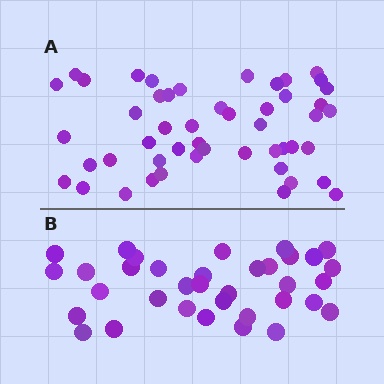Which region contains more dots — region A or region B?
Region A (the top region) has more dots.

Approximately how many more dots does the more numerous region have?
Region A has approximately 15 more dots than region B.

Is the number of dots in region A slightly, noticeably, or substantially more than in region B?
Region A has noticeably more, but not dramatically so. The ratio is roughly 1.4 to 1.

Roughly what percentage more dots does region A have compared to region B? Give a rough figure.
About 40% more.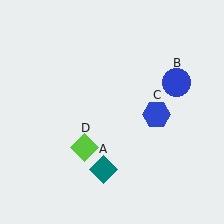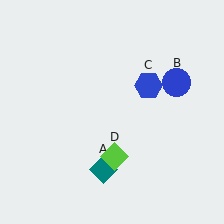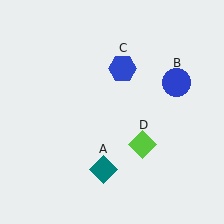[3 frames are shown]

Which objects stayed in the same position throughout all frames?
Teal diamond (object A) and blue circle (object B) remained stationary.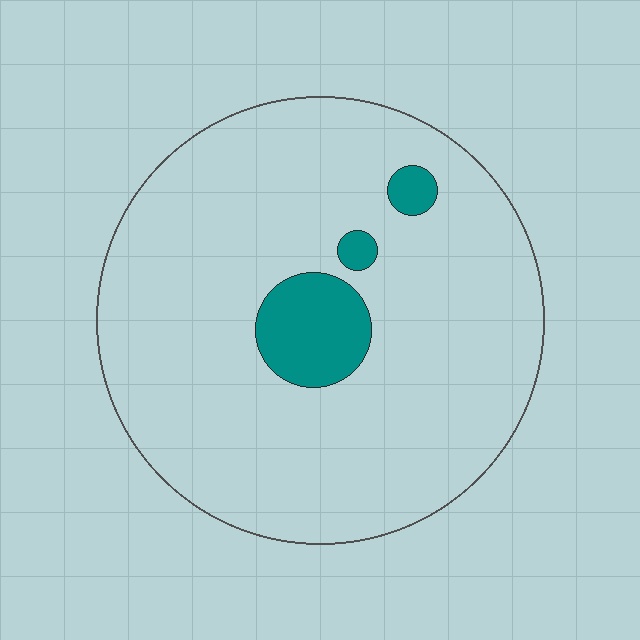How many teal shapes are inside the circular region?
3.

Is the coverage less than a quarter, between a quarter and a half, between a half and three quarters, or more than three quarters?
Less than a quarter.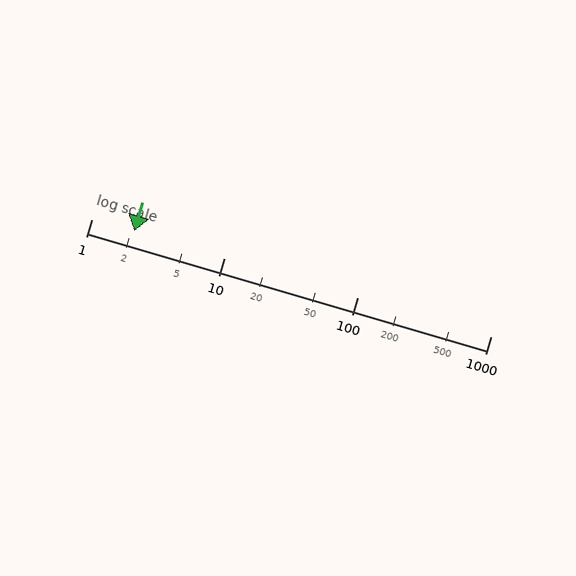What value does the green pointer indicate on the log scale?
The pointer indicates approximately 2.1.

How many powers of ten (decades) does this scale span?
The scale spans 3 decades, from 1 to 1000.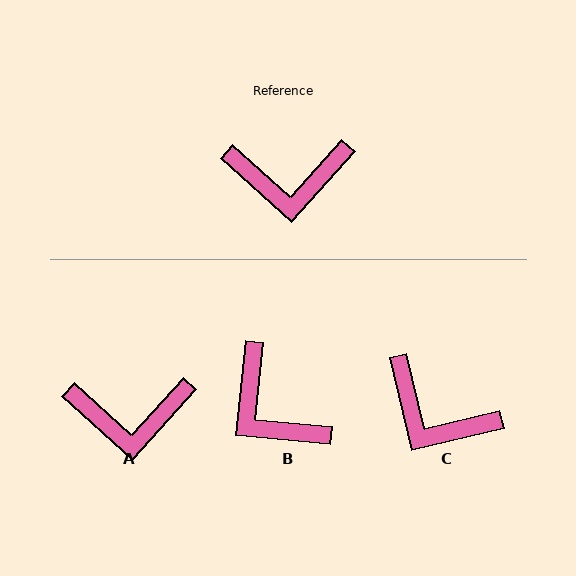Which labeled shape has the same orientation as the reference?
A.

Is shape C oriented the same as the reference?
No, it is off by about 34 degrees.